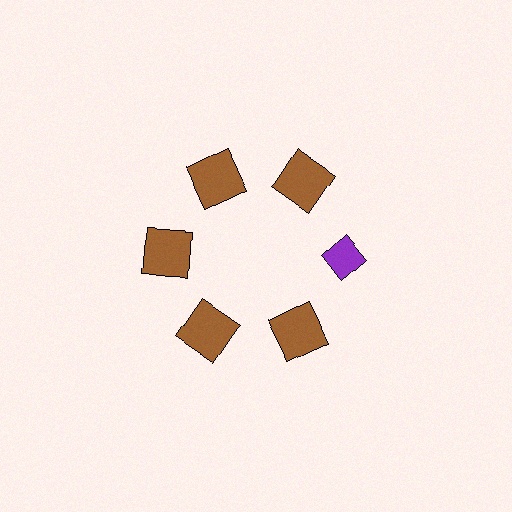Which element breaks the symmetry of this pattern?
The purple diamond at roughly the 3 o'clock position breaks the symmetry. All other shapes are brown squares.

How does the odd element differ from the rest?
It differs in both color (purple instead of brown) and shape (diamond instead of square).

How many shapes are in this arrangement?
There are 6 shapes arranged in a ring pattern.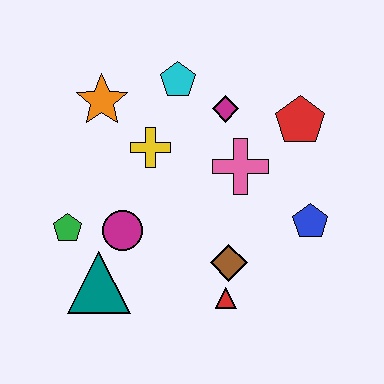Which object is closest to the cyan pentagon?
The magenta diamond is closest to the cyan pentagon.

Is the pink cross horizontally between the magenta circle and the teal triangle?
No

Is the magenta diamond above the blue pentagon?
Yes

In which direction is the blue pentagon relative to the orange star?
The blue pentagon is to the right of the orange star.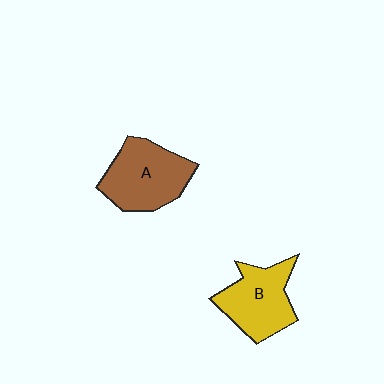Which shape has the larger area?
Shape A (brown).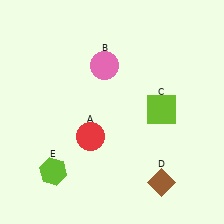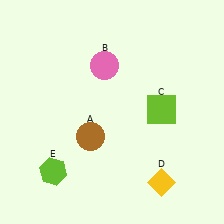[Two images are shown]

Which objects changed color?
A changed from red to brown. D changed from brown to yellow.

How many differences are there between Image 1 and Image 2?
There are 2 differences between the two images.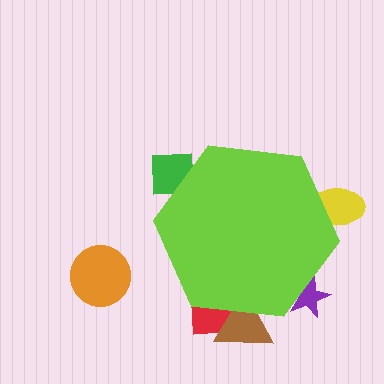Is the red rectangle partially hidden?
Yes, the red rectangle is partially hidden behind the lime hexagon.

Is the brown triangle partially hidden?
Yes, the brown triangle is partially hidden behind the lime hexagon.